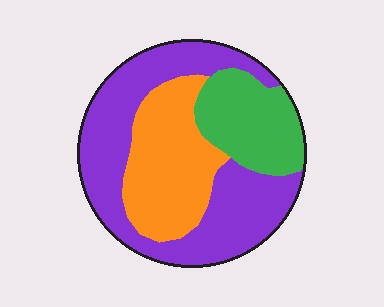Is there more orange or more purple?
Purple.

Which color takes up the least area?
Green, at roughly 20%.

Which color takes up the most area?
Purple, at roughly 50%.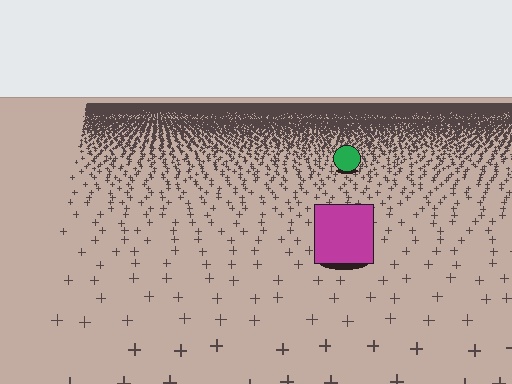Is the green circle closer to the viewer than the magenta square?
No. The magenta square is closer — you can tell from the texture gradient: the ground texture is coarser near it.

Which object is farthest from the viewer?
The green circle is farthest from the viewer. It appears smaller and the ground texture around it is denser.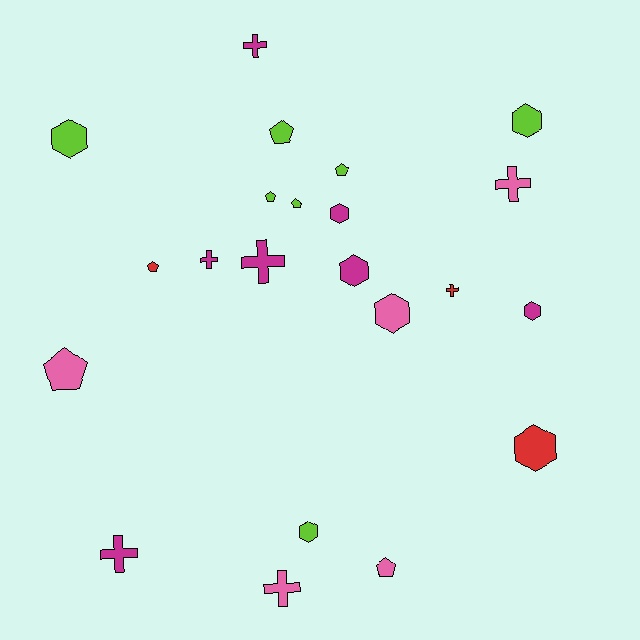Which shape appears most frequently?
Hexagon, with 8 objects.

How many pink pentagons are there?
There are 2 pink pentagons.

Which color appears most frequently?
Magenta, with 7 objects.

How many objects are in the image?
There are 22 objects.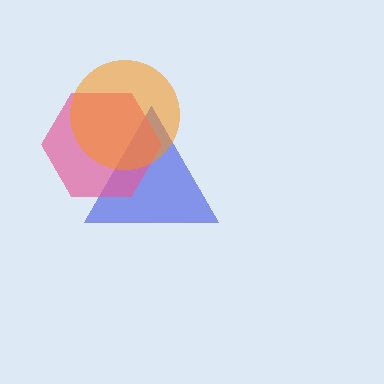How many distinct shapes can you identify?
There are 3 distinct shapes: a blue triangle, a pink hexagon, an orange circle.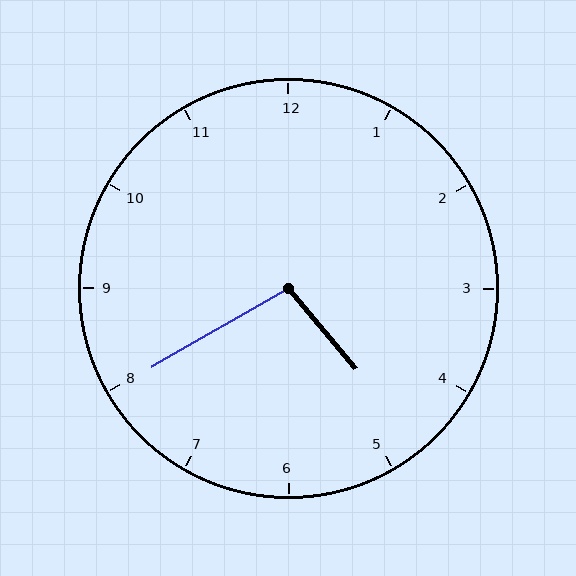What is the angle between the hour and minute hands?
Approximately 100 degrees.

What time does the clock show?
4:40.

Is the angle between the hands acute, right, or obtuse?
It is obtuse.